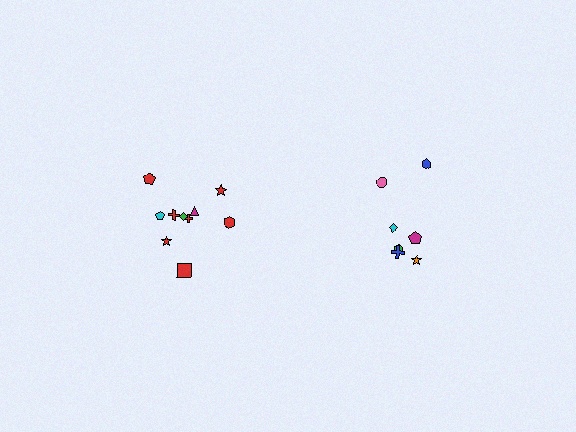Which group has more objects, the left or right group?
The left group.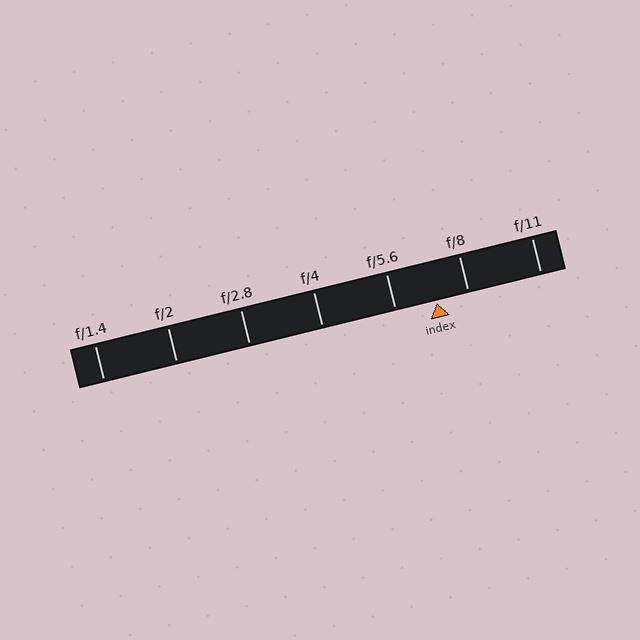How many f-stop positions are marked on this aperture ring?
There are 7 f-stop positions marked.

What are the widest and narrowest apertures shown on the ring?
The widest aperture shown is f/1.4 and the narrowest is f/11.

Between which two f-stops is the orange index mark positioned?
The index mark is between f/5.6 and f/8.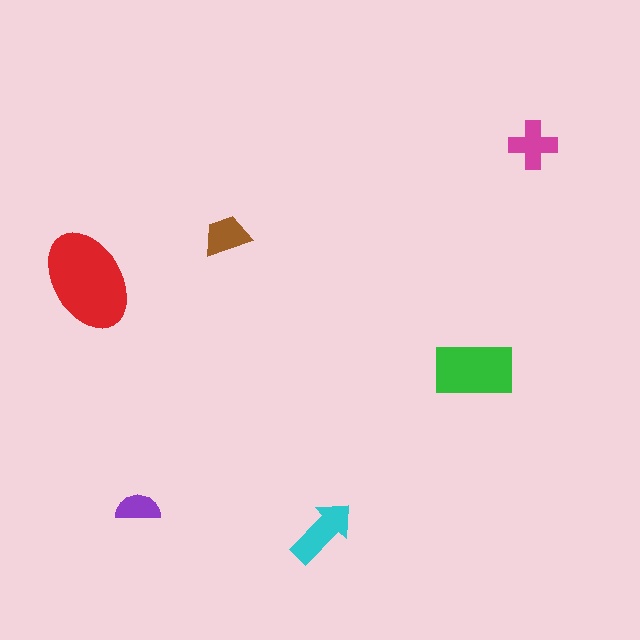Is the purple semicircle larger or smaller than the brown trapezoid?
Smaller.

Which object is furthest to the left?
The red ellipse is leftmost.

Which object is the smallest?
The purple semicircle.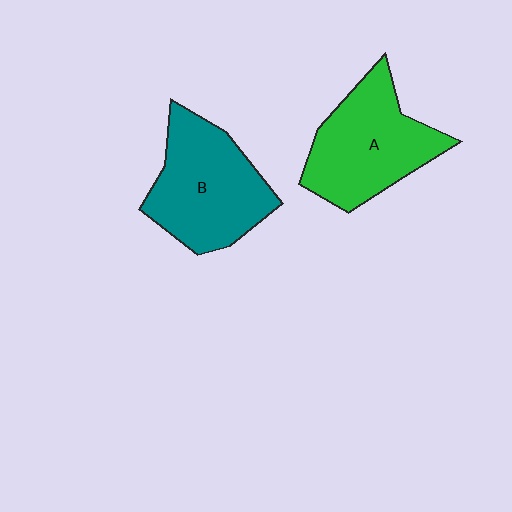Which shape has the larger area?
Shape B (teal).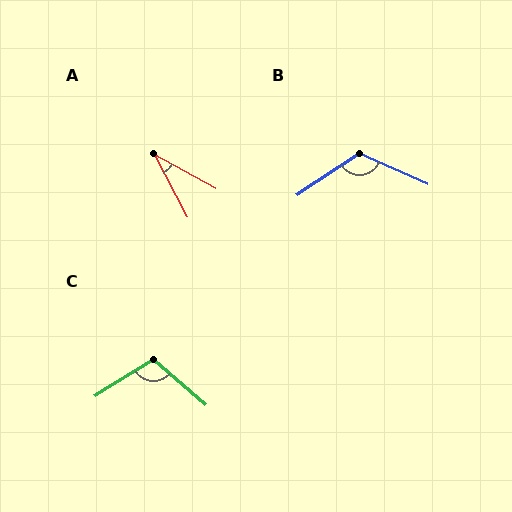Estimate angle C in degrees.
Approximately 107 degrees.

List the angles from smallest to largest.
A (33°), C (107°), B (122°).